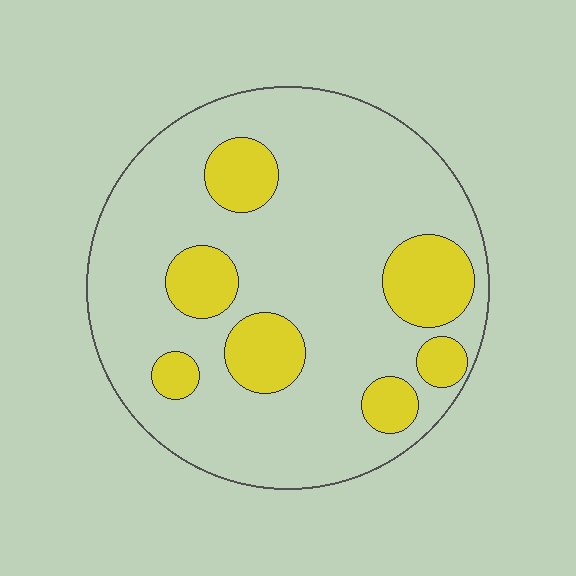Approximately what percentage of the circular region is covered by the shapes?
Approximately 20%.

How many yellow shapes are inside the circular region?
7.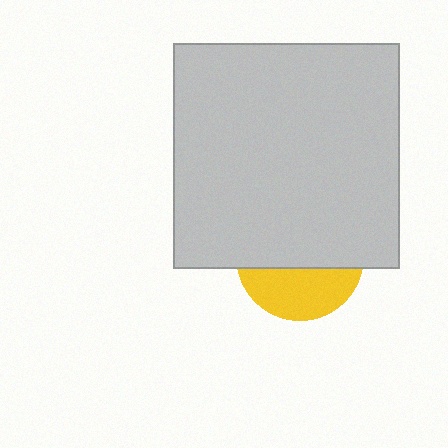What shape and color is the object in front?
The object in front is a light gray square.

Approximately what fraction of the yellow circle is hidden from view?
Roughly 63% of the yellow circle is hidden behind the light gray square.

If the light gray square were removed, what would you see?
You would see the complete yellow circle.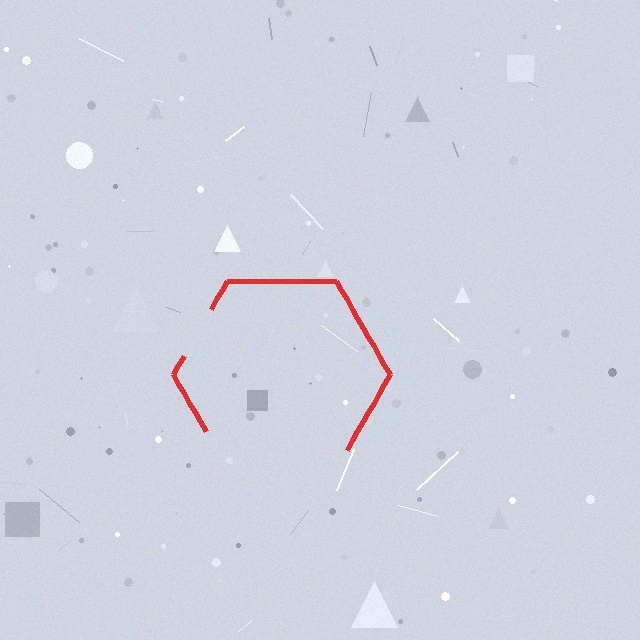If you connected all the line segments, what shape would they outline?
They would outline a hexagon.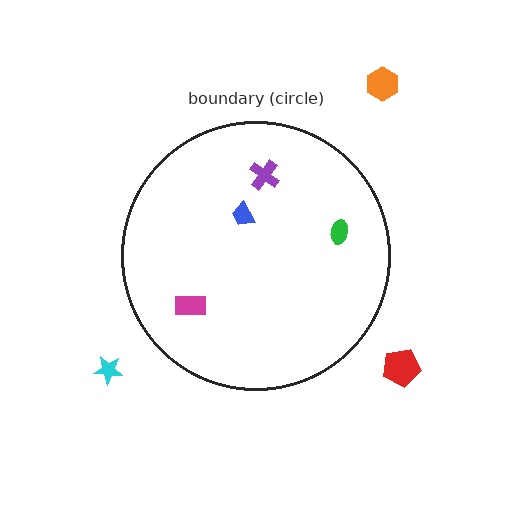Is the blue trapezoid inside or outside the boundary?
Inside.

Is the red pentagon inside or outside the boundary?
Outside.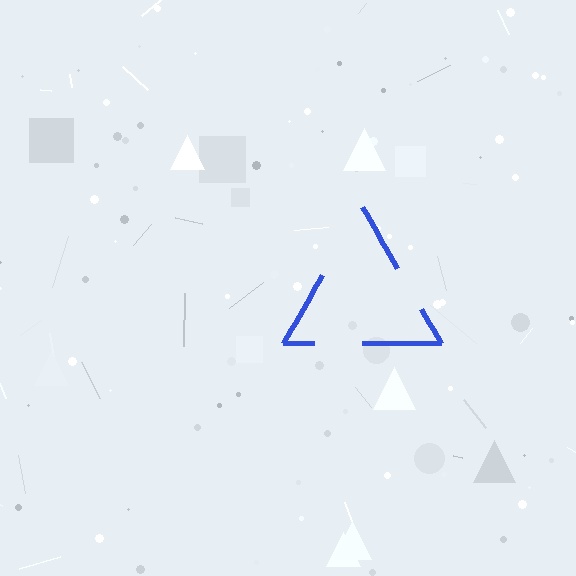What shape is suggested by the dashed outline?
The dashed outline suggests a triangle.